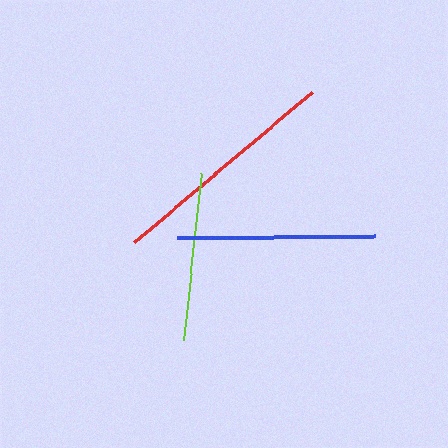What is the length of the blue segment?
The blue segment is approximately 198 pixels long.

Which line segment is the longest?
The red line is the longest at approximately 233 pixels.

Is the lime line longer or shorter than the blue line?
The blue line is longer than the lime line.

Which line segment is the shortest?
The lime line is the shortest at approximately 168 pixels.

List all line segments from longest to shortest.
From longest to shortest: red, blue, lime.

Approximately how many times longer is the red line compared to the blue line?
The red line is approximately 1.2 times the length of the blue line.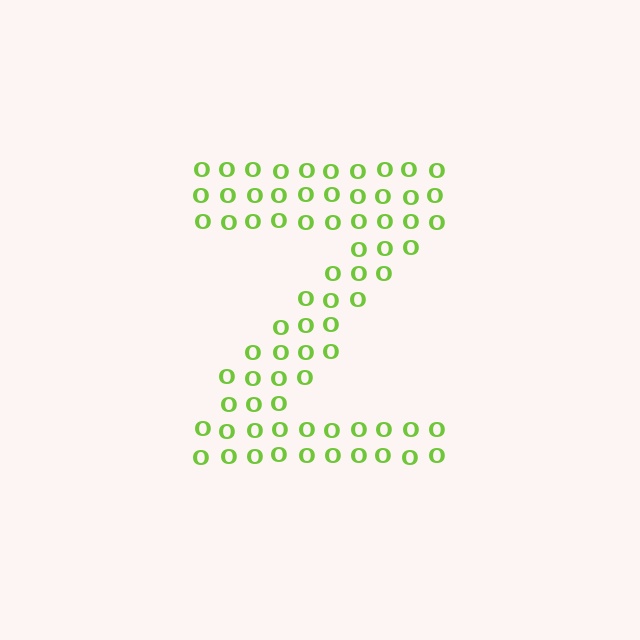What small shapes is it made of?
It is made of small letter O's.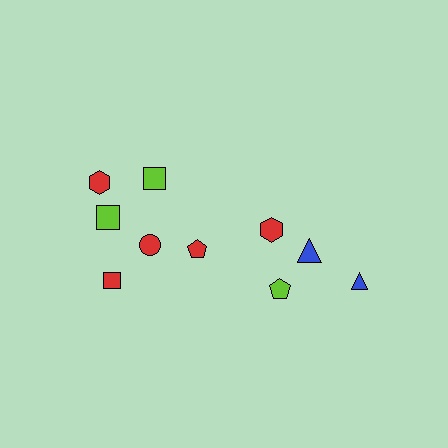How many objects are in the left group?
There are 6 objects.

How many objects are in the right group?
There are 4 objects.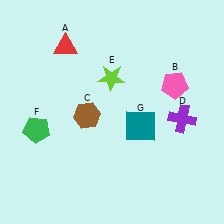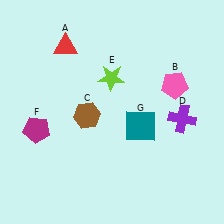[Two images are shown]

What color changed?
The pentagon (F) changed from green in Image 1 to magenta in Image 2.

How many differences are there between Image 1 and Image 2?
There is 1 difference between the two images.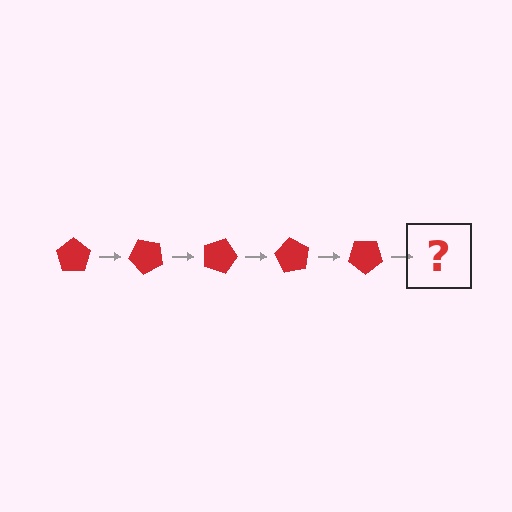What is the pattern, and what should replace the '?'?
The pattern is that the pentagon rotates 45 degrees each step. The '?' should be a red pentagon rotated 225 degrees.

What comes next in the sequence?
The next element should be a red pentagon rotated 225 degrees.